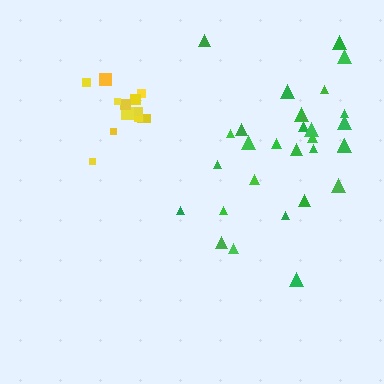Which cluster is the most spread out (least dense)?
Green.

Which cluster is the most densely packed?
Yellow.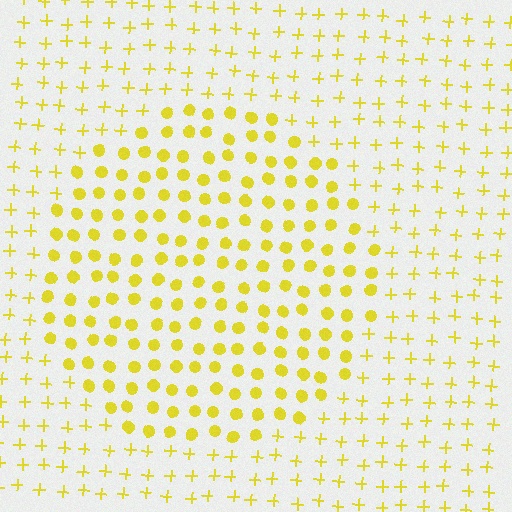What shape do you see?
I see a circle.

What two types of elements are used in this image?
The image uses circles inside the circle region and plus signs outside it.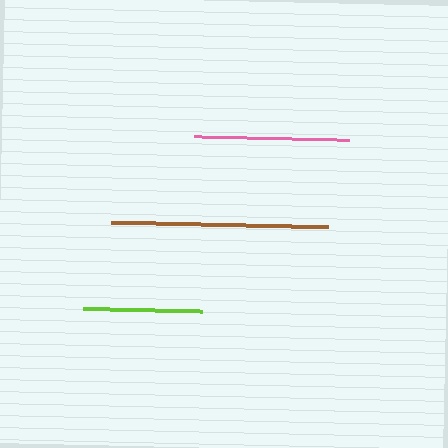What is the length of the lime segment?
The lime segment is approximately 119 pixels long.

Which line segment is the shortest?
The lime line is the shortest at approximately 119 pixels.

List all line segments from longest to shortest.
From longest to shortest: brown, pink, lime.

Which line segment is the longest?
The brown line is the longest at approximately 217 pixels.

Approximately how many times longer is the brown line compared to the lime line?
The brown line is approximately 1.8 times the length of the lime line.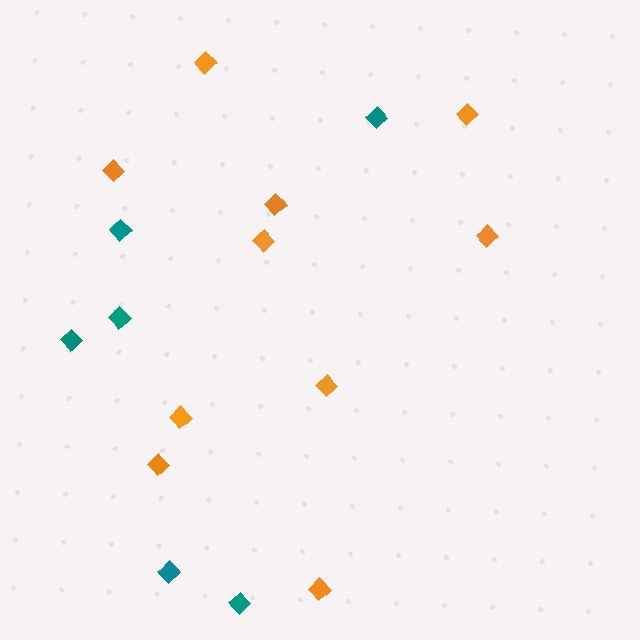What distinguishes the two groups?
There are 2 groups: one group of orange diamonds (10) and one group of teal diamonds (6).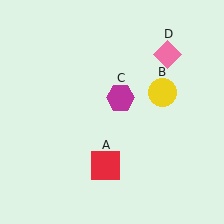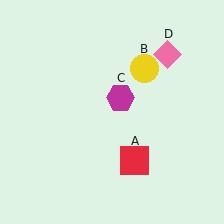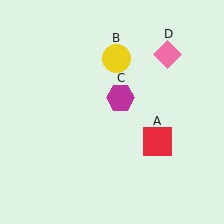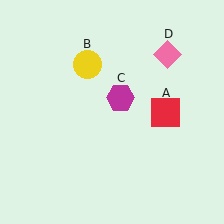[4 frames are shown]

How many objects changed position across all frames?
2 objects changed position: red square (object A), yellow circle (object B).